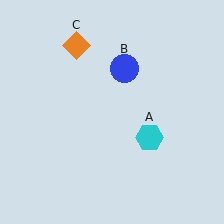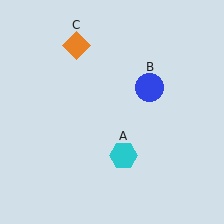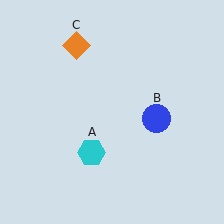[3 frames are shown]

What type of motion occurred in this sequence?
The cyan hexagon (object A), blue circle (object B) rotated clockwise around the center of the scene.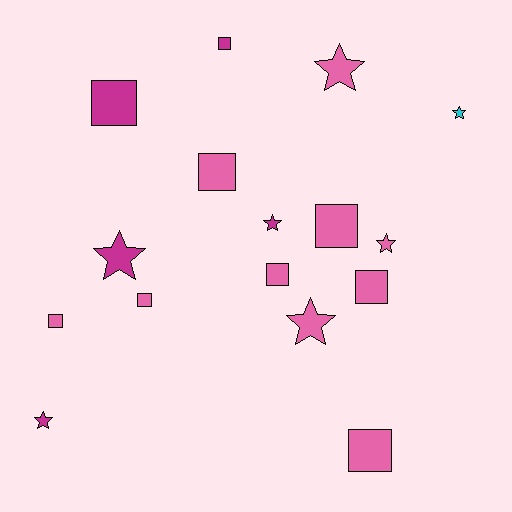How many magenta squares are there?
There are 2 magenta squares.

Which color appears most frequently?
Pink, with 10 objects.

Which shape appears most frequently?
Square, with 9 objects.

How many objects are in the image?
There are 16 objects.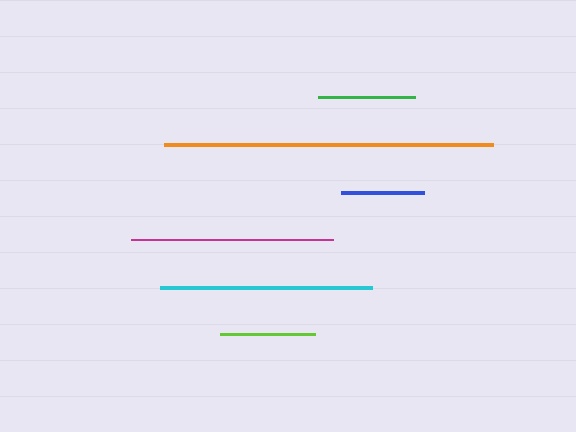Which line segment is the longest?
The orange line is the longest at approximately 328 pixels.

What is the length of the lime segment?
The lime segment is approximately 95 pixels long.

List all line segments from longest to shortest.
From longest to shortest: orange, cyan, magenta, green, lime, blue.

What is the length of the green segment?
The green segment is approximately 97 pixels long.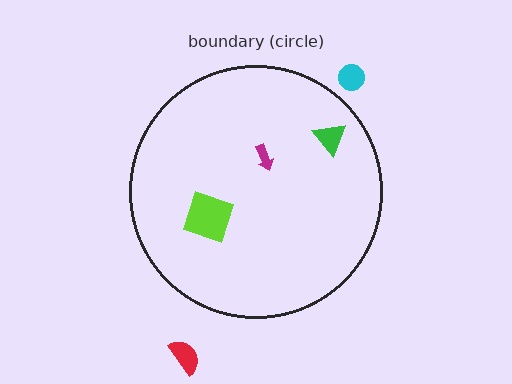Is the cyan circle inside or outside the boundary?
Outside.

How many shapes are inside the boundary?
3 inside, 2 outside.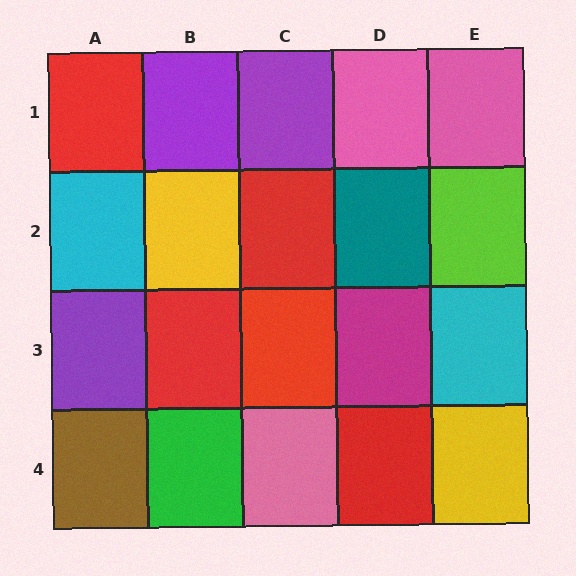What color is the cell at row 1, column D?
Pink.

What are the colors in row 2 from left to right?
Cyan, yellow, red, teal, lime.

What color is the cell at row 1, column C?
Purple.